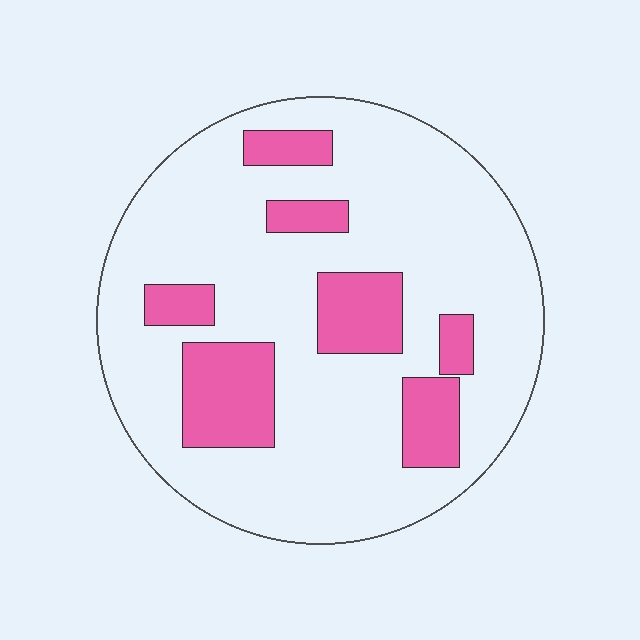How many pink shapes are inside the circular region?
7.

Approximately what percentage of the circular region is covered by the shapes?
Approximately 20%.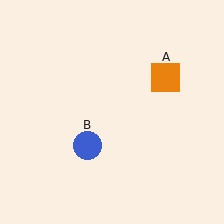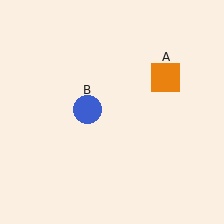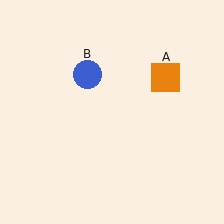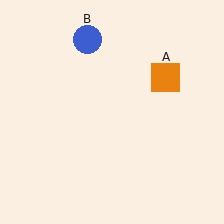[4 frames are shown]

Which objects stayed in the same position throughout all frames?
Orange square (object A) remained stationary.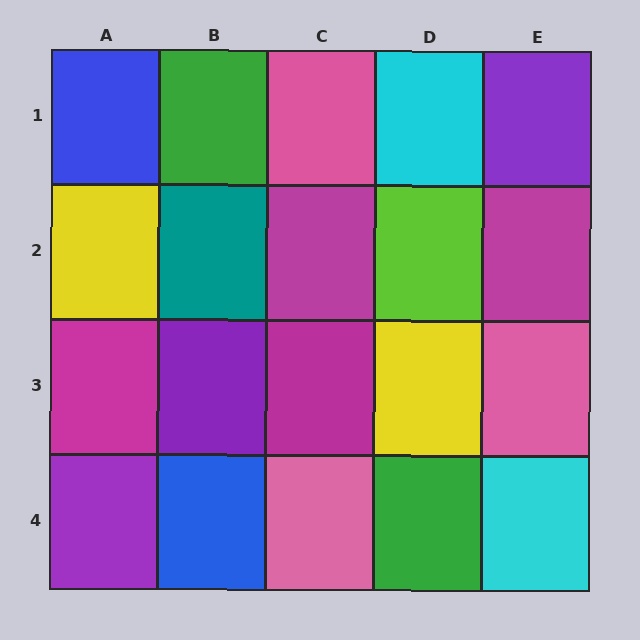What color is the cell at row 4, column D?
Green.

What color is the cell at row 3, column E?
Pink.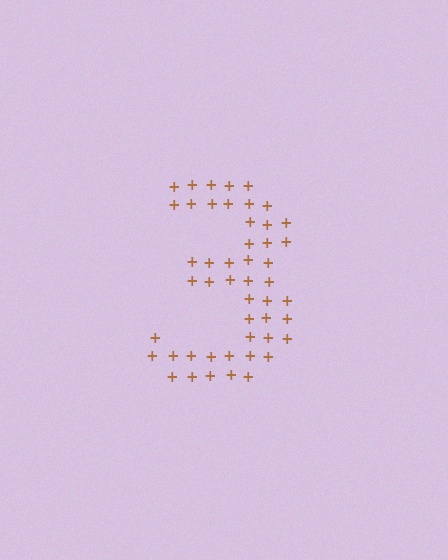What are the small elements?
The small elements are plus signs.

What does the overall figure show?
The overall figure shows the digit 3.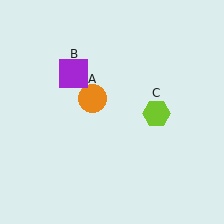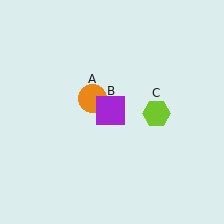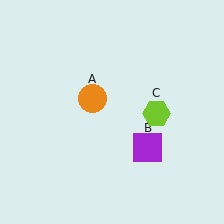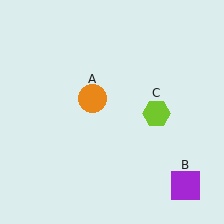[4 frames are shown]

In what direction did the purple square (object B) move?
The purple square (object B) moved down and to the right.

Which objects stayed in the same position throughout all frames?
Orange circle (object A) and lime hexagon (object C) remained stationary.